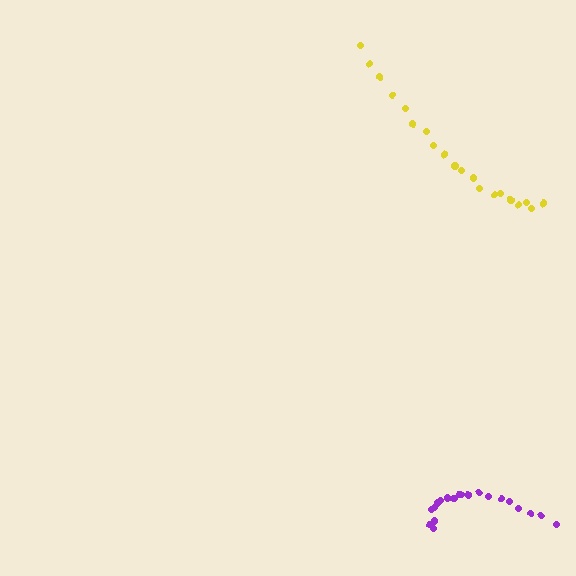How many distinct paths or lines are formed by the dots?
There are 2 distinct paths.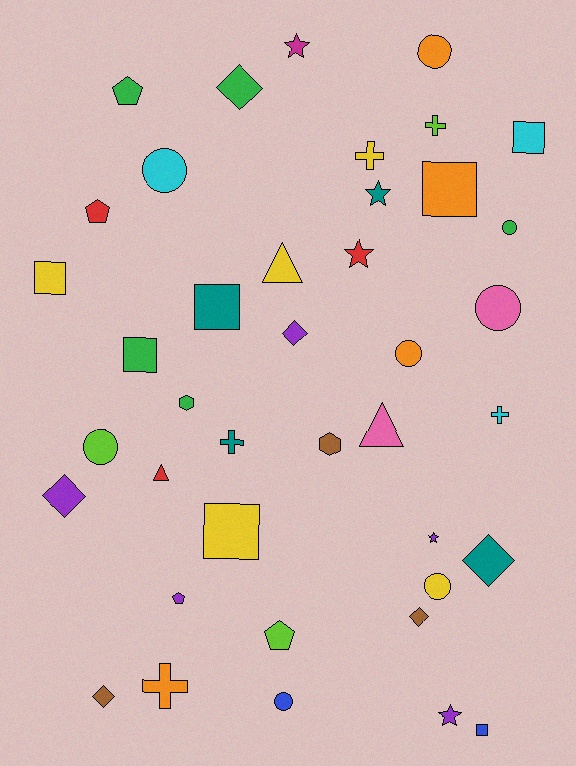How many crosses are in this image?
There are 5 crosses.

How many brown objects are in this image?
There are 3 brown objects.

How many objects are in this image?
There are 40 objects.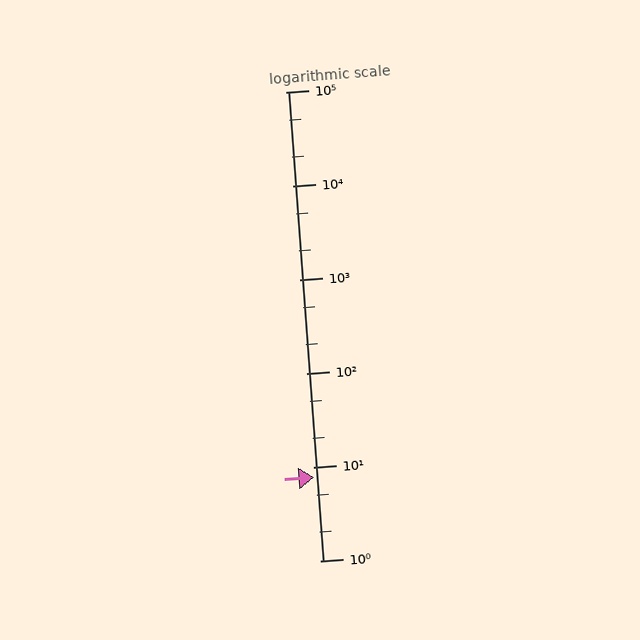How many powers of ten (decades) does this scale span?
The scale spans 5 decades, from 1 to 100000.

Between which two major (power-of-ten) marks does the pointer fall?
The pointer is between 1 and 10.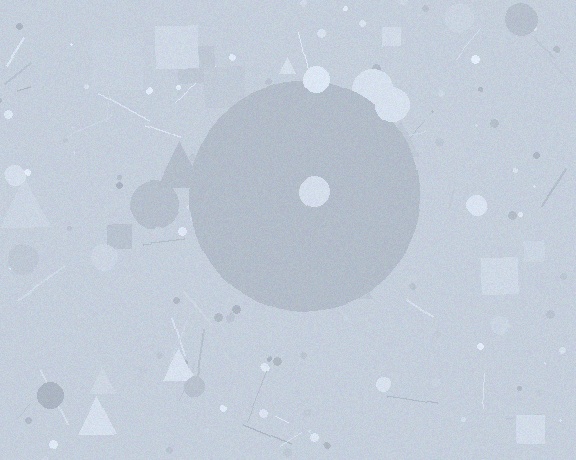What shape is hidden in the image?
A circle is hidden in the image.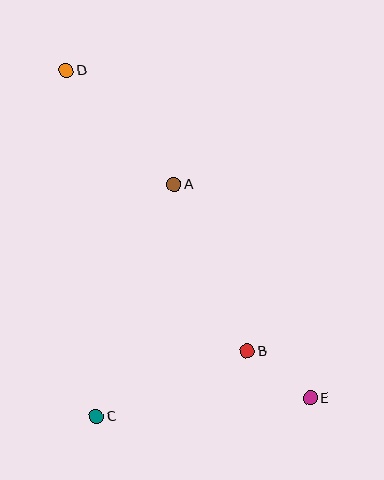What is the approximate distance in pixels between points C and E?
The distance between C and E is approximately 215 pixels.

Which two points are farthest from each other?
Points D and E are farthest from each other.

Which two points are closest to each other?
Points B and E are closest to each other.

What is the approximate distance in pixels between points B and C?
The distance between B and C is approximately 165 pixels.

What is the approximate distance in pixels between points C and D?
The distance between C and D is approximately 347 pixels.